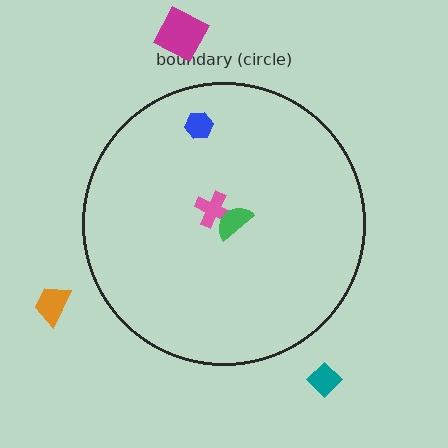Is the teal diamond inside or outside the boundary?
Outside.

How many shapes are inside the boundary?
3 inside, 3 outside.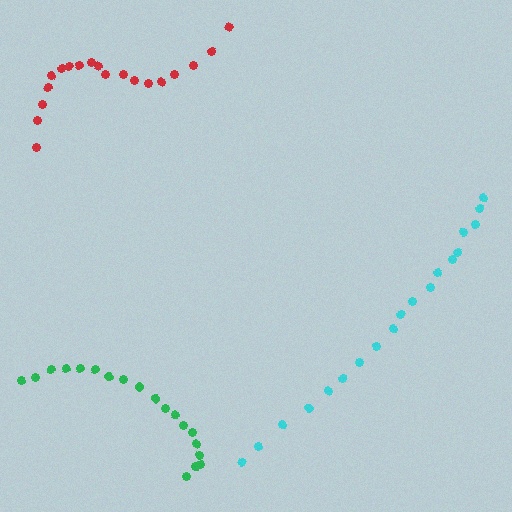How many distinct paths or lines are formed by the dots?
There are 3 distinct paths.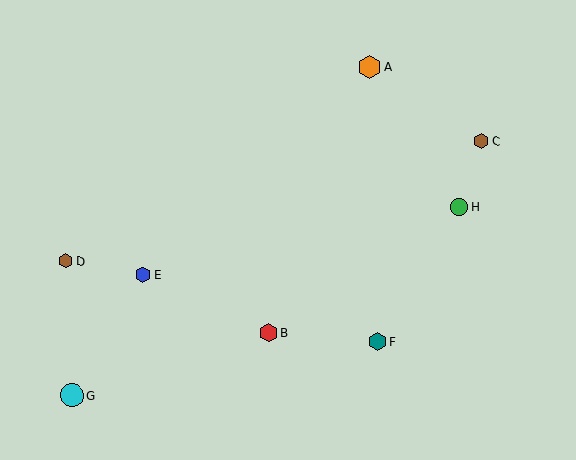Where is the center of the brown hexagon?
The center of the brown hexagon is at (65, 261).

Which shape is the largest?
The cyan circle (labeled G) is the largest.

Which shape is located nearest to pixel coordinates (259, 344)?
The red hexagon (labeled B) at (268, 333) is nearest to that location.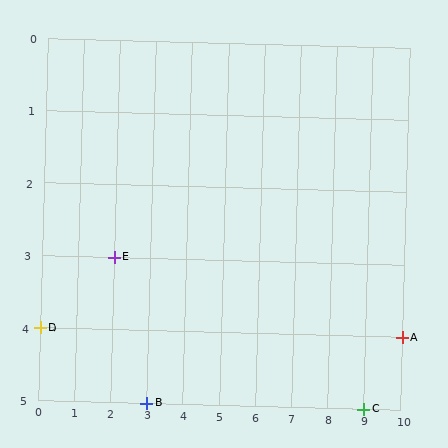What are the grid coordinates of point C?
Point C is at grid coordinates (9, 5).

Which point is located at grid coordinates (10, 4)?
Point A is at (10, 4).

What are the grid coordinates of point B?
Point B is at grid coordinates (3, 5).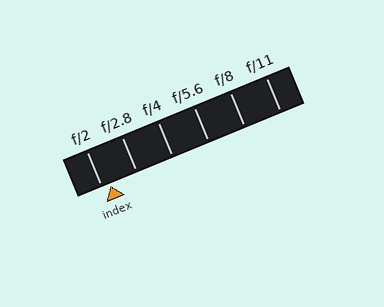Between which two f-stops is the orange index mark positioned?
The index mark is between f/2 and f/2.8.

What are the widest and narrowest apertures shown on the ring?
The widest aperture shown is f/2 and the narrowest is f/11.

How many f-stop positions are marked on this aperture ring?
There are 6 f-stop positions marked.